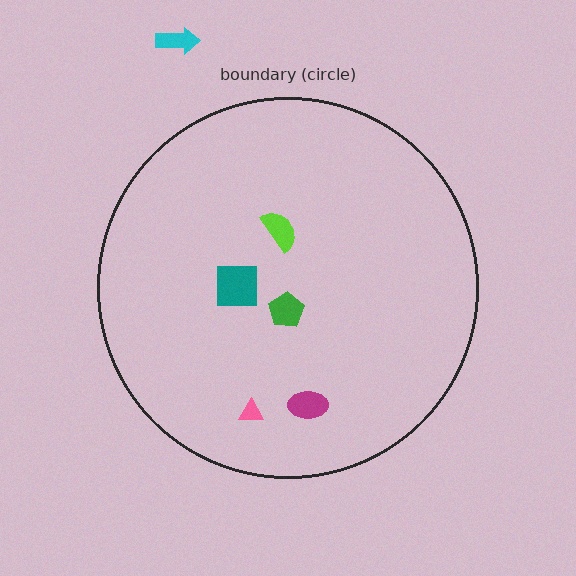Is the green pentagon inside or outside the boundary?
Inside.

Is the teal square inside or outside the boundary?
Inside.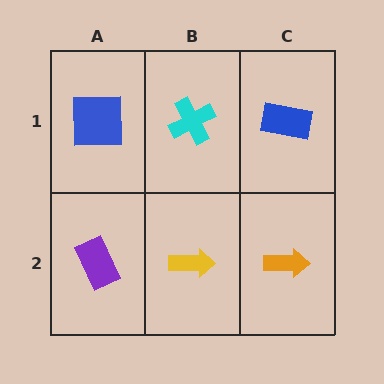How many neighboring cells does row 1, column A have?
2.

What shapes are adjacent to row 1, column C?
An orange arrow (row 2, column C), a cyan cross (row 1, column B).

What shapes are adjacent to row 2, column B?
A cyan cross (row 1, column B), a purple rectangle (row 2, column A), an orange arrow (row 2, column C).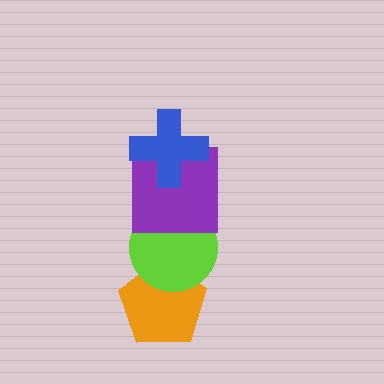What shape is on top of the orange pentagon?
The lime circle is on top of the orange pentagon.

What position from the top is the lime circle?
The lime circle is 3rd from the top.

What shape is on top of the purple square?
The blue cross is on top of the purple square.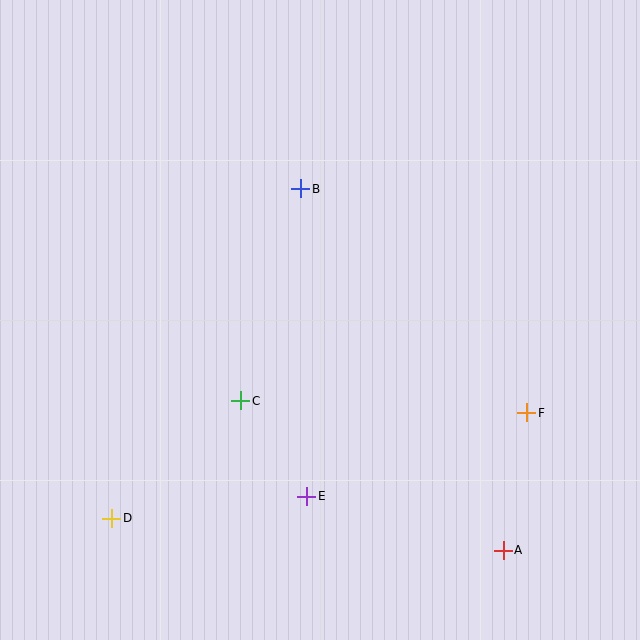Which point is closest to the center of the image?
Point C at (241, 401) is closest to the center.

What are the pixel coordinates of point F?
Point F is at (527, 413).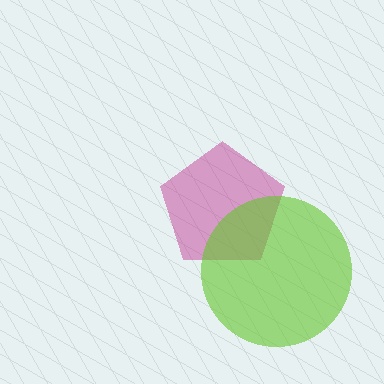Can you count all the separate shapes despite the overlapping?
Yes, there are 2 separate shapes.